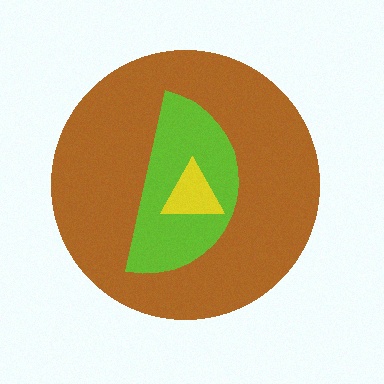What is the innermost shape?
The yellow triangle.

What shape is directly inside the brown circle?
The lime semicircle.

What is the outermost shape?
The brown circle.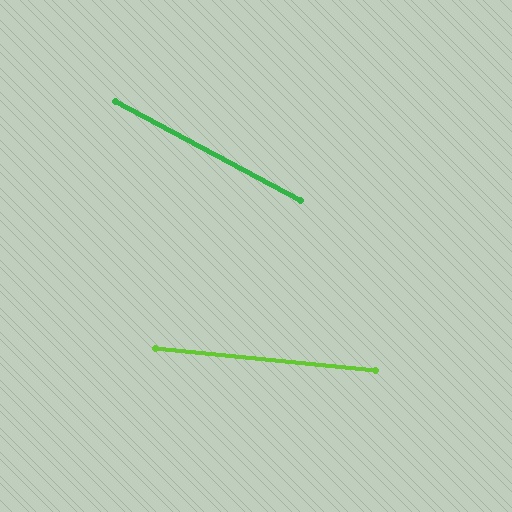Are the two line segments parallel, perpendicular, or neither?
Neither parallel nor perpendicular — they differ by about 22°.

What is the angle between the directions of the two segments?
Approximately 22 degrees.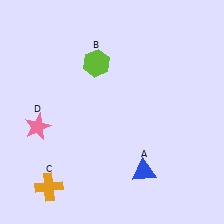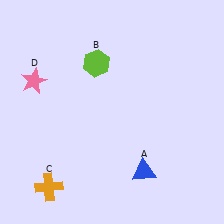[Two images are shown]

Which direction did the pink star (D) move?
The pink star (D) moved up.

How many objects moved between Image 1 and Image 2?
1 object moved between the two images.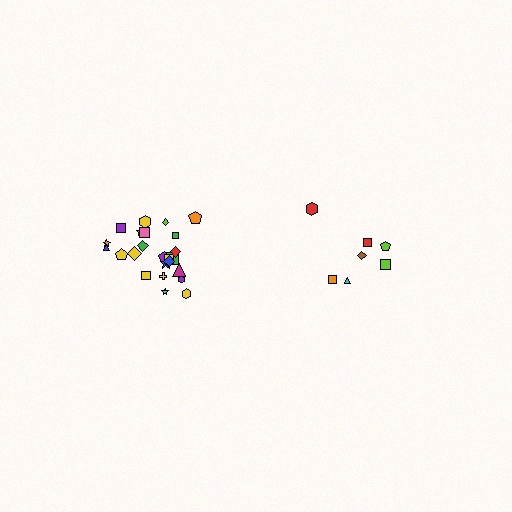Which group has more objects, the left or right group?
The left group.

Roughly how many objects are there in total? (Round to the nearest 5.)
Roughly 30 objects in total.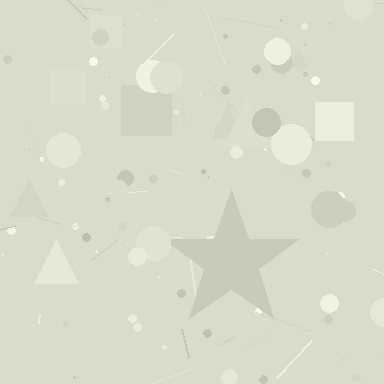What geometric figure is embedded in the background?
A star is embedded in the background.